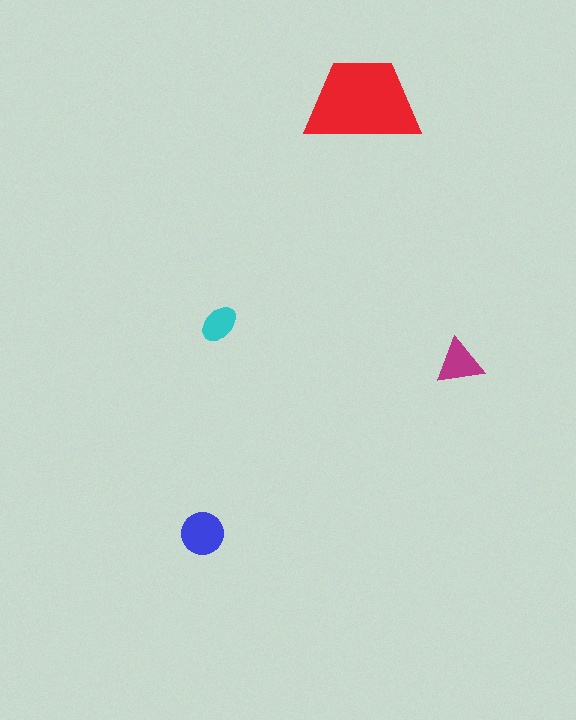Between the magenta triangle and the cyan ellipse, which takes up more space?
The magenta triangle.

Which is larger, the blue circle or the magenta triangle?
The blue circle.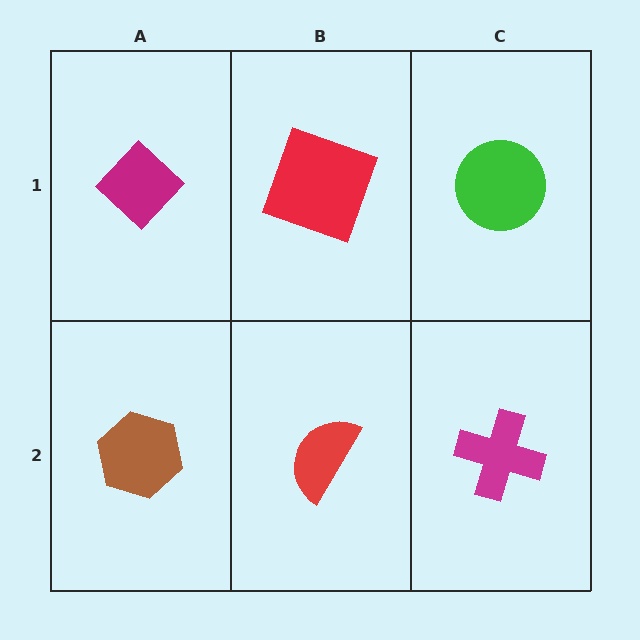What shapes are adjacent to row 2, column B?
A red square (row 1, column B), a brown hexagon (row 2, column A), a magenta cross (row 2, column C).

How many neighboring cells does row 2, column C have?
2.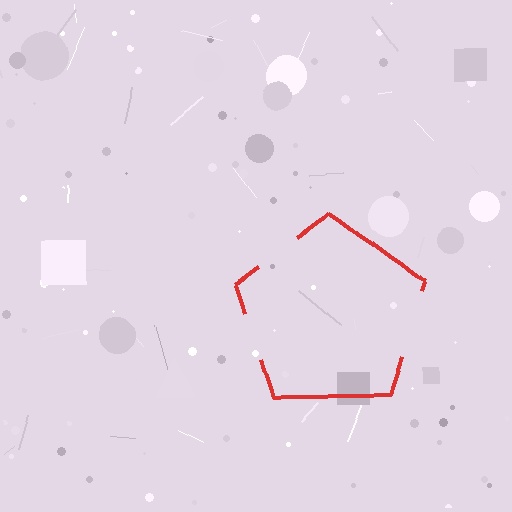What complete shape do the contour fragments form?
The contour fragments form a pentagon.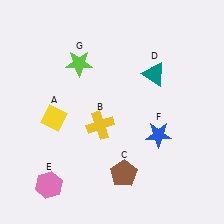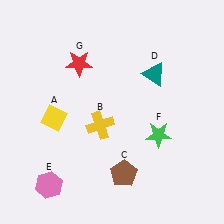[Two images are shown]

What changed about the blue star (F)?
In Image 1, F is blue. In Image 2, it changed to green.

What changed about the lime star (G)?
In Image 1, G is lime. In Image 2, it changed to red.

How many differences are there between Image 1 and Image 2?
There are 2 differences between the two images.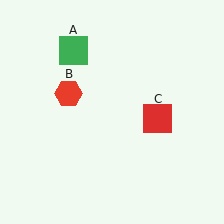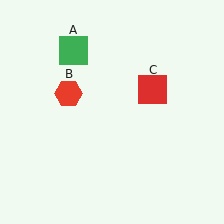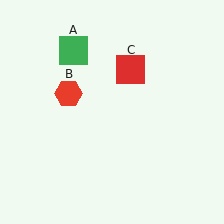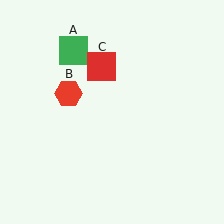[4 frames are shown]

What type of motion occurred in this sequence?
The red square (object C) rotated counterclockwise around the center of the scene.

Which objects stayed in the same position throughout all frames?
Green square (object A) and red hexagon (object B) remained stationary.